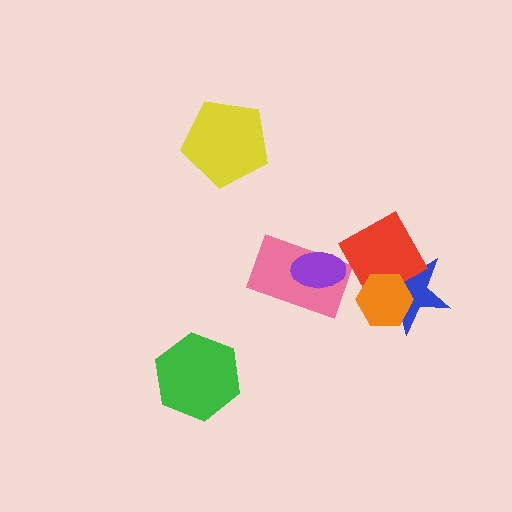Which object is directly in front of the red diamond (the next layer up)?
The purple ellipse is directly in front of the red diamond.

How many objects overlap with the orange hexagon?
2 objects overlap with the orange hexagon.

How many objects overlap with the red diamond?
3 objects overlap with the red diamond.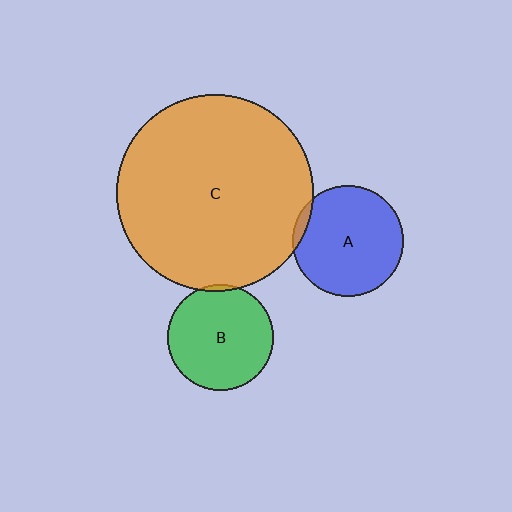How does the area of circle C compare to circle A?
Approximately 3.2 times.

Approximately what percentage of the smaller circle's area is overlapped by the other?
Approximately 5%.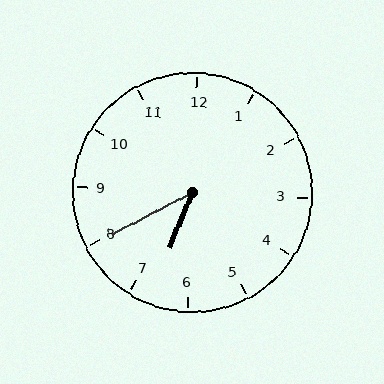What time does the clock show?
6:40.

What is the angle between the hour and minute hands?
Approximately 40 degrees.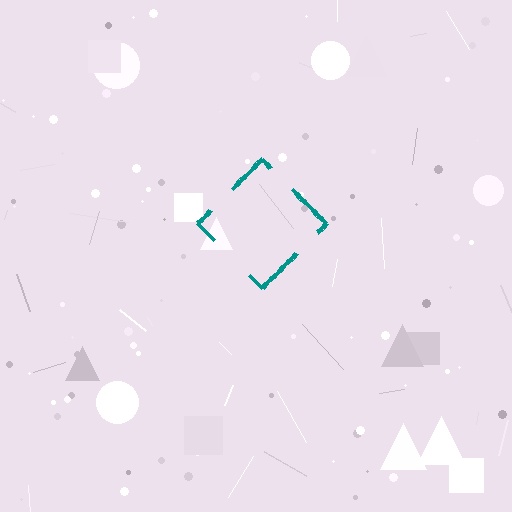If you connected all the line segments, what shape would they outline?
They would outline a diamond.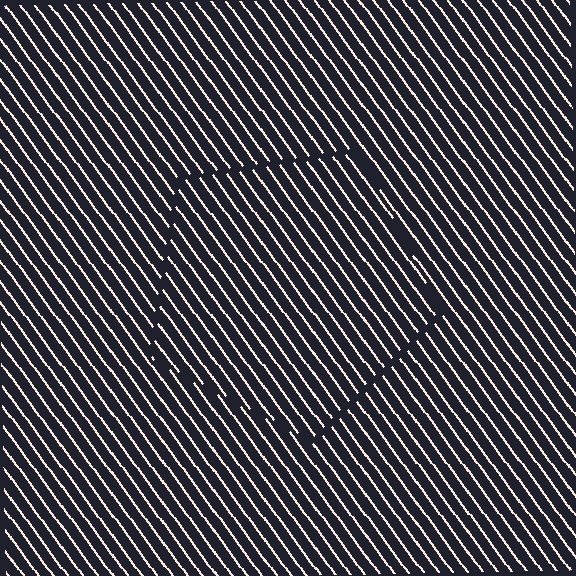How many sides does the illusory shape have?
5 sides — the line-ends trace a pentagon.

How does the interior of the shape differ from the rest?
The interior of the shape contains the same grating, shifted by half a period — the contour is defined by the phase discontinuity where line-ends from the inner and outer gratings abut.